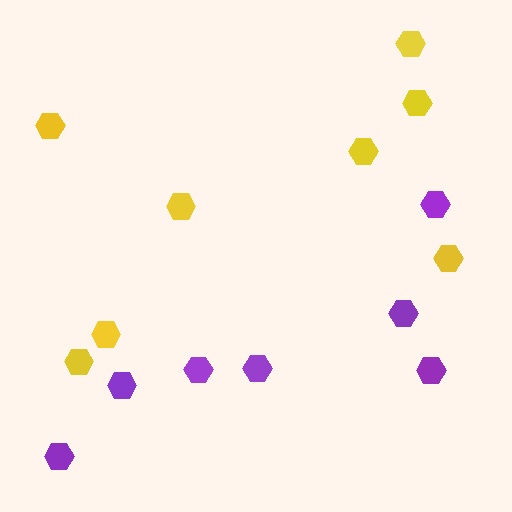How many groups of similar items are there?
There are 2 groups: one group of yellow hexagons (8) and one group of purple hexagons (7).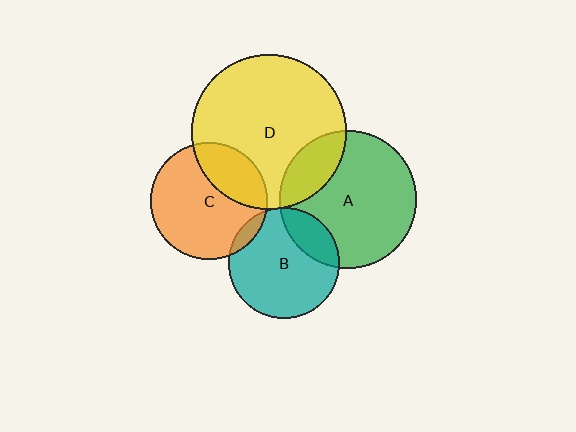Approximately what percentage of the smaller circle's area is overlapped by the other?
Approximately 5%.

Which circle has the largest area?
Circle D (yellow).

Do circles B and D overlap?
Yes.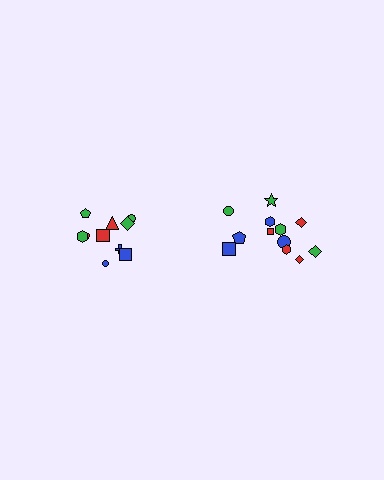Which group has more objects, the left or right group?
The right group.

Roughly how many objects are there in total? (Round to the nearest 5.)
Roughly 20 objects in total.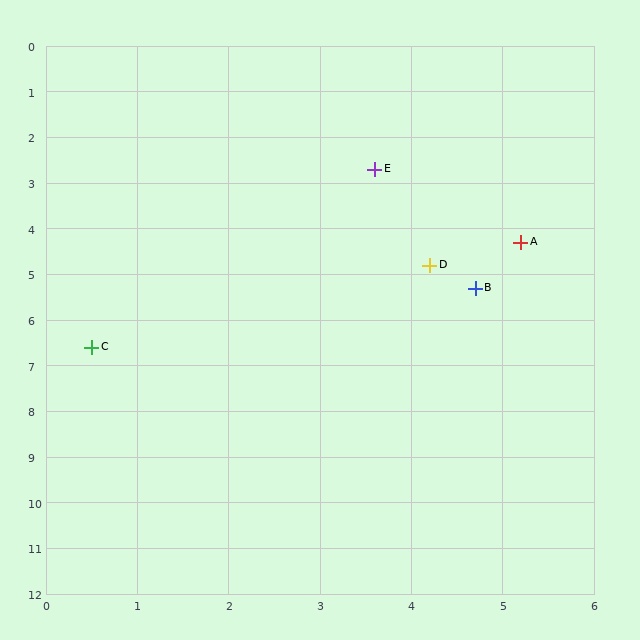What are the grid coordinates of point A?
Point A is at approximately (5.2, 4.3).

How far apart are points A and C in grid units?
Points A and C are about 5.2 grid units apart.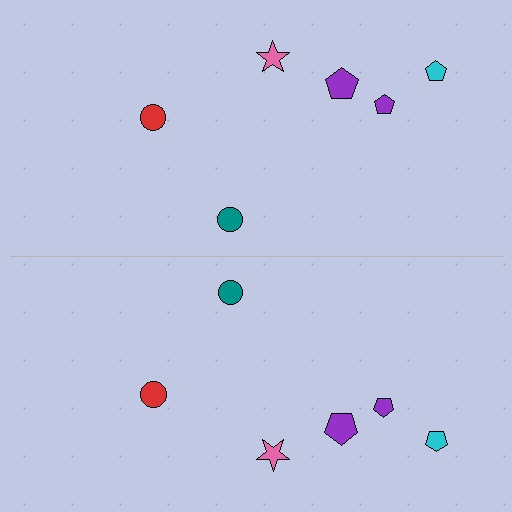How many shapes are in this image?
There are 12 shapes in this image.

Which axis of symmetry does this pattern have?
The pattern has a horizontal axis of symmetry running through the center of the image.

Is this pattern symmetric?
Yes, this pattern has bilateral (reflection) symmetry.